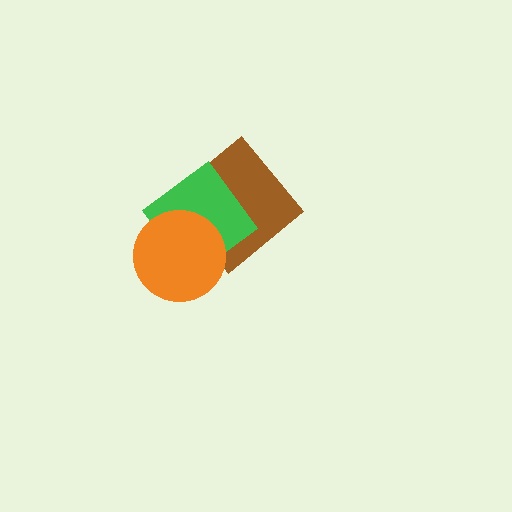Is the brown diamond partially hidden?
Yes, it is partially covered by another shape.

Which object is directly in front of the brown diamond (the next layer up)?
The green diamond is directly in front of the brown diamond.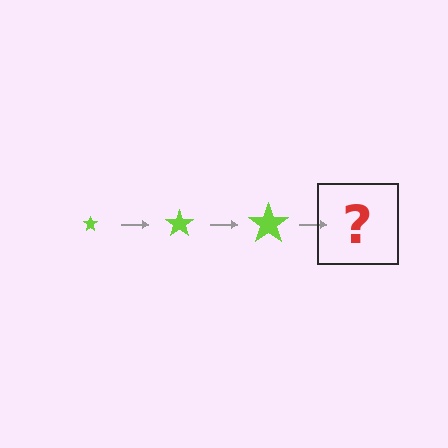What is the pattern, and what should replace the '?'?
The pattern is that the star gets progressively larger each step. The '?' should be a lime star, larger than the previous one.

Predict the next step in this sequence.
The next step is a lime star, larger than the previous one.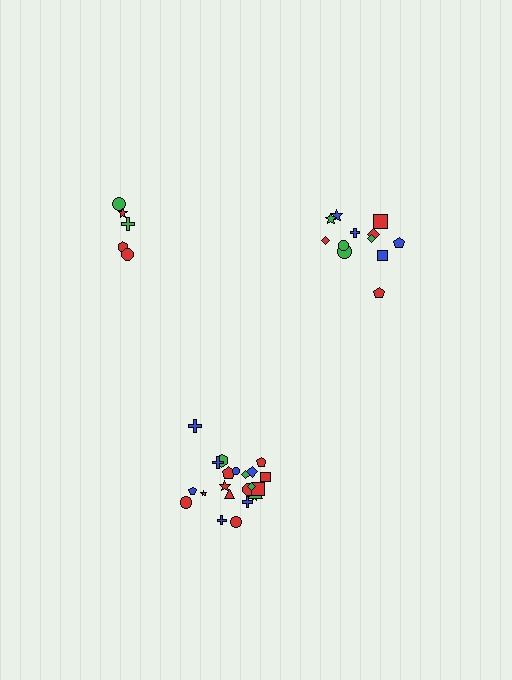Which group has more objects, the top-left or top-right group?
The top-right group.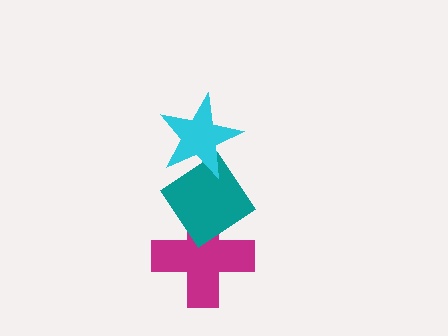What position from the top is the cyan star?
The cyan star is 1st from the top.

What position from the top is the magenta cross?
The magenta cross is 3rd from the top.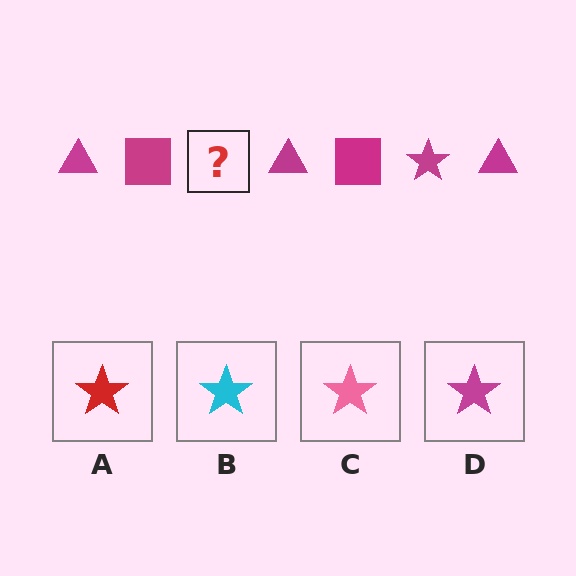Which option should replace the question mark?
Option D.